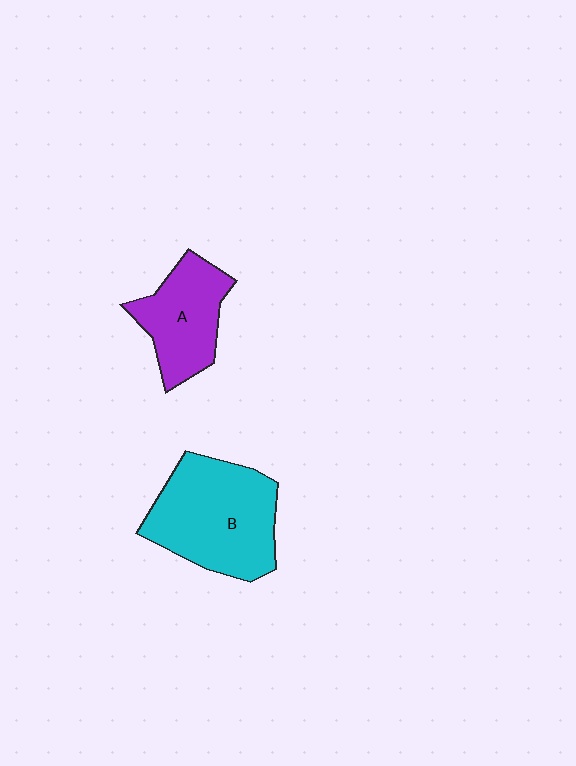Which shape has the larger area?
Shape B (cyan).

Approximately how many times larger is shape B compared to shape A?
Approximately 1.5 times.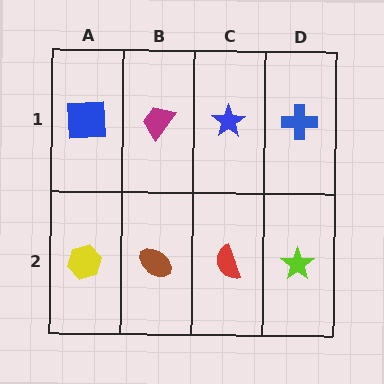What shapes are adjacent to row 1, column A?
A yellow hexagon (row 2, column A), a magenta trapezoid (row 1, column B).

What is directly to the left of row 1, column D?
A blue star.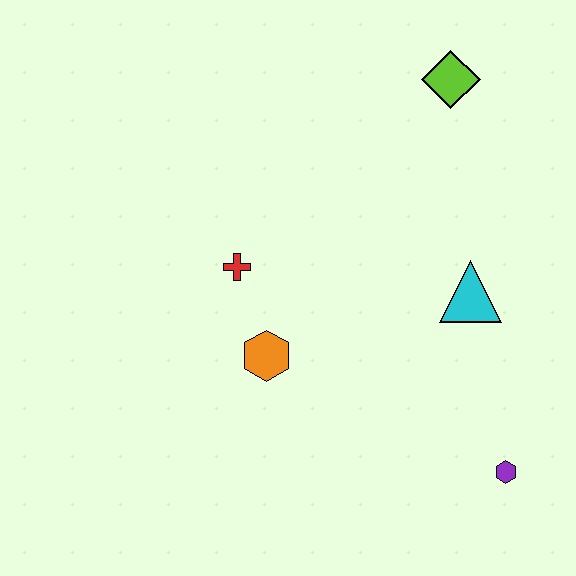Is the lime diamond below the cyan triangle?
No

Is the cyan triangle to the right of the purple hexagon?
No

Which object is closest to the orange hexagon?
The red cross is closest to the orange hexagon.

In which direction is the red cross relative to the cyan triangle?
The red cross is to the left of the cyan triangle.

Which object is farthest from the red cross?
The purple hexagon is farthest from the red cross.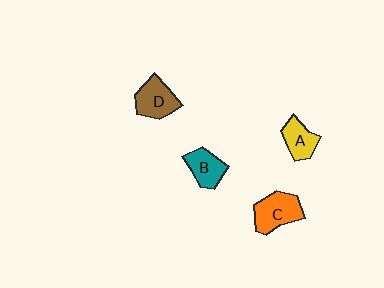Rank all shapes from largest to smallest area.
From largest to smallest: C (orange), D (brown), B (teal), A (yellow).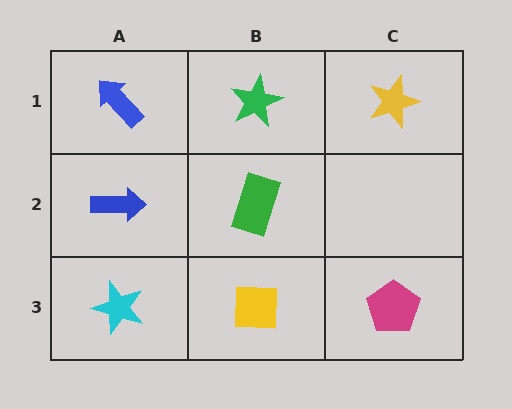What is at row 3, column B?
A yellow square.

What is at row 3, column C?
A magenta pentagon.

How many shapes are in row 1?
3 shapes.